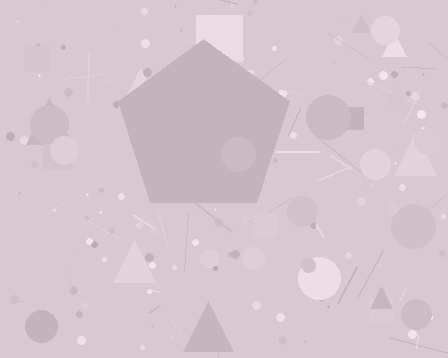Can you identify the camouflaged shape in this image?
The camouflaged shape is a pentagon.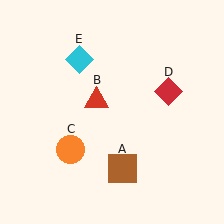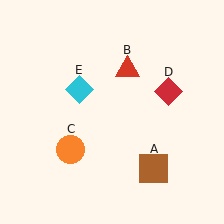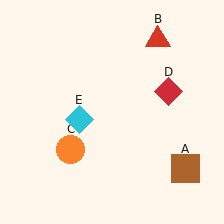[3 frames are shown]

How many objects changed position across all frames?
3 objects changed position: brown square (object A), red triangle (object B), cyan diamond (object E).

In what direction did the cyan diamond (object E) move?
The cyan diamond (object E) moved down.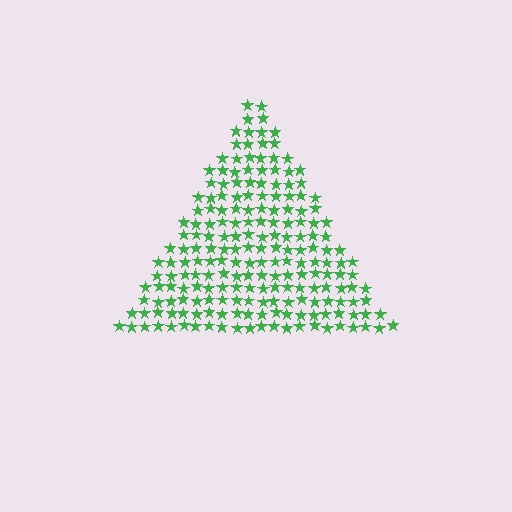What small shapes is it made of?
It is made of small stars.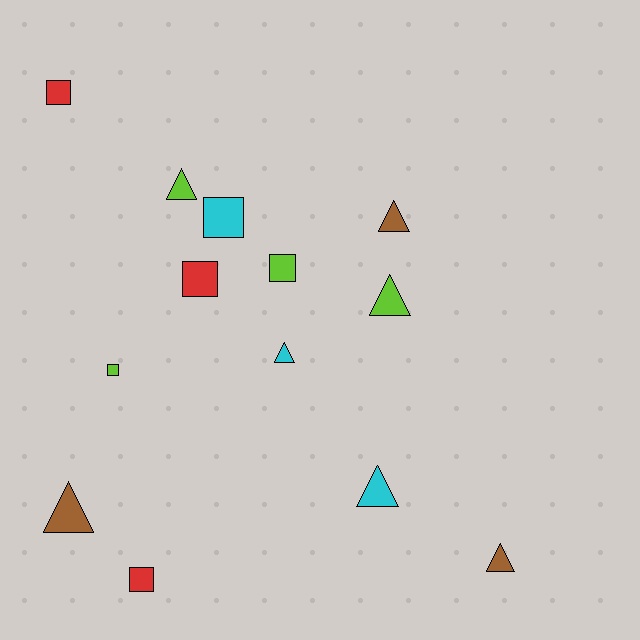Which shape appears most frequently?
Triangle, with 7 objects.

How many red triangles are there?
There are no red triangles.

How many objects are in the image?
There are 13 objects.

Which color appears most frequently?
Lime, with 4 objects.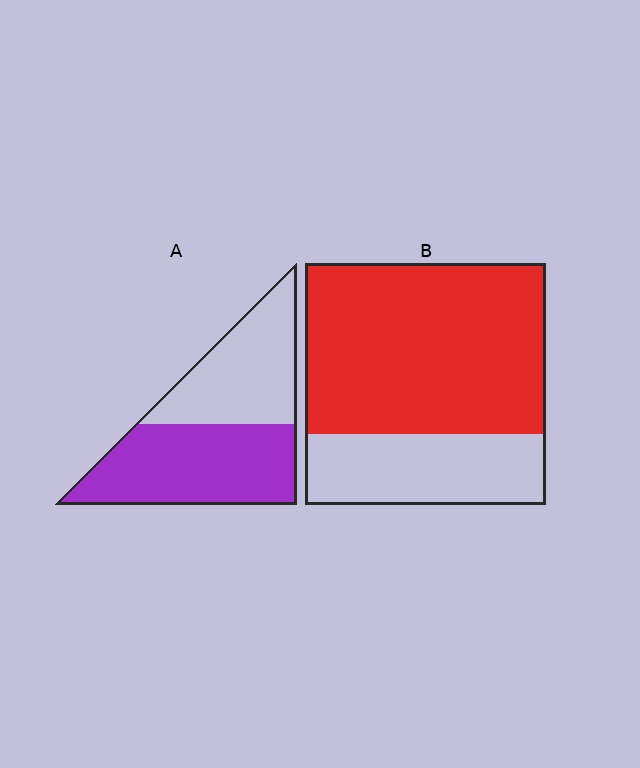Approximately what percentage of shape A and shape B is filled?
A is approximately 55% and B is approximately 70%.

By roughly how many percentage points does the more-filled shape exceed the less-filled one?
By roughly 15 percentage points (B over A).